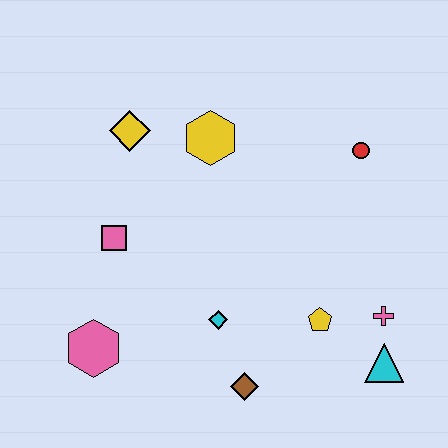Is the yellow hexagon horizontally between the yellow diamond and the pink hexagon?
No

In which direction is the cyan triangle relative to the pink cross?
The cyan triangle is below the pink cross.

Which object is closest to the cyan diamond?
The brown diamond is closest to the cyan diamond.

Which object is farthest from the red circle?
The pink hexagon is farthest from the red circle.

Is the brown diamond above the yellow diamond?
No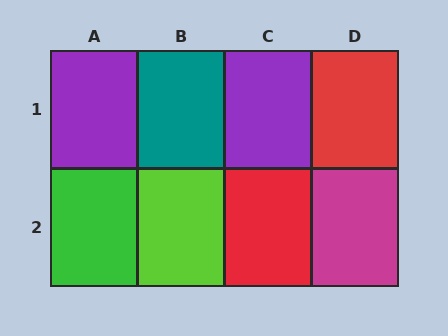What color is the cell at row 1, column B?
Teal.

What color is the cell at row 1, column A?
Purple.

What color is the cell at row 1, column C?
Purple.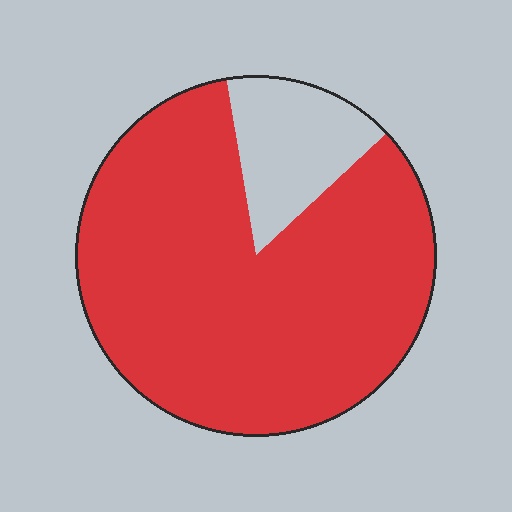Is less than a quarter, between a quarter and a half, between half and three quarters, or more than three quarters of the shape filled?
More than three quarters.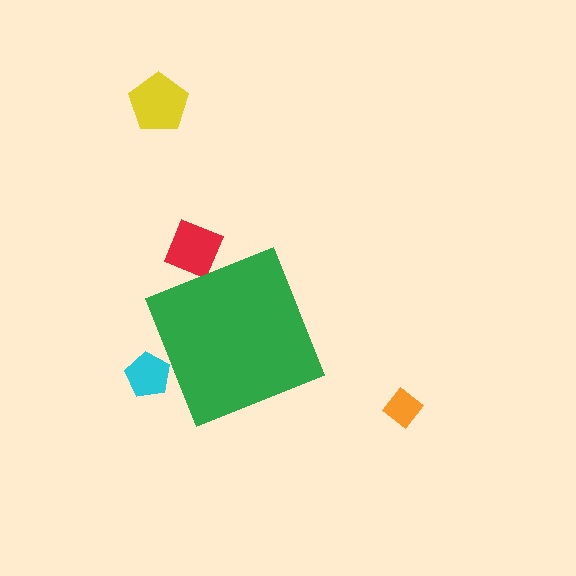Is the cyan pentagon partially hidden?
Yes, the cyan pentagon is partially hidden behind the green diamond.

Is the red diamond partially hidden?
Yes, the red diamond is partially hidden behind the green diamond.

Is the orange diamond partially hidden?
No, the orange diamond is fully visible.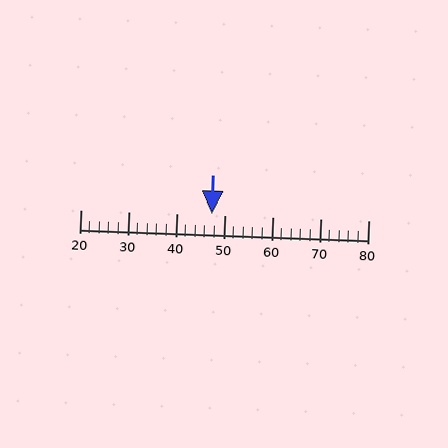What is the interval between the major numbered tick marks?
The major tick marks are spaced 10 units apart.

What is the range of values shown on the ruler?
The ruler shows values from 20 to 80.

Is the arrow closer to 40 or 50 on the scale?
The arrow is closer to 50.